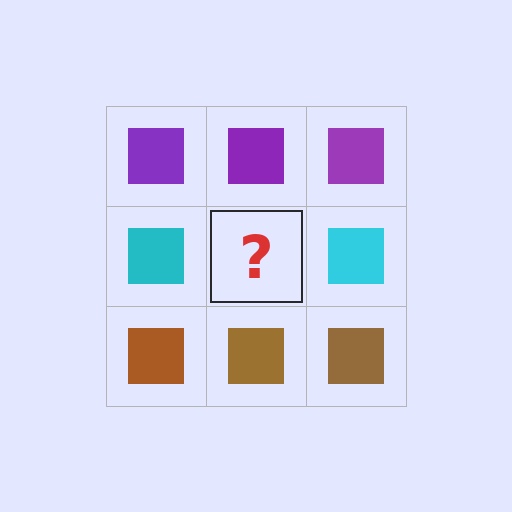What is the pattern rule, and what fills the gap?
The rule is that each row has a consistent color. The gap should be filled with a cyan square.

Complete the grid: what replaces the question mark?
The question mark should be replaced with a cyan square.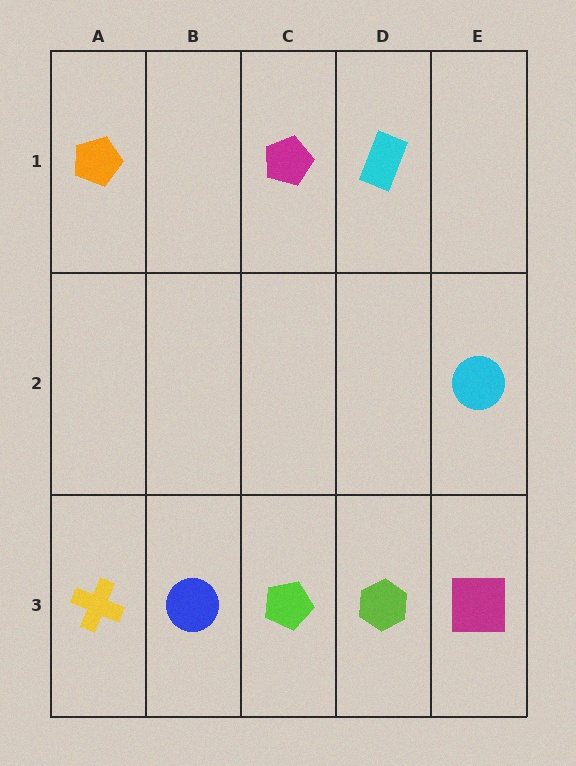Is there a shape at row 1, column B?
No, that cell is empty.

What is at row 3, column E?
A magenta square.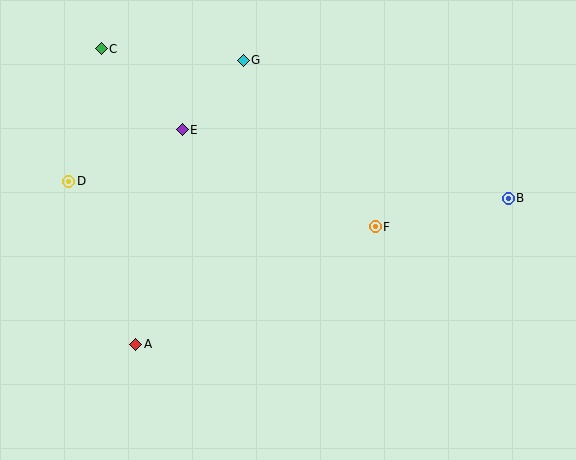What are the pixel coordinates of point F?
Point F is at (375, 227).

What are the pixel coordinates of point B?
Point B is at (508, 198).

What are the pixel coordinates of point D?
Point D is at (69, 181).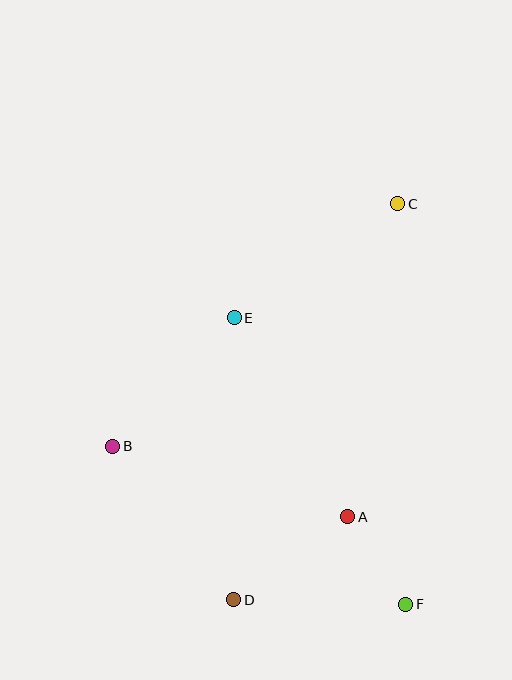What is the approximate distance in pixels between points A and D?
The distance between A and D is approximately 141 pixels.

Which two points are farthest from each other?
Points C and D are farthest from each other.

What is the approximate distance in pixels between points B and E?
The distance between B and E is approximately 177 pixels.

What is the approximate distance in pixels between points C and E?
The distance between C and E is approximately 199 pixels.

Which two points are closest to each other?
Points A and F are closest to each other.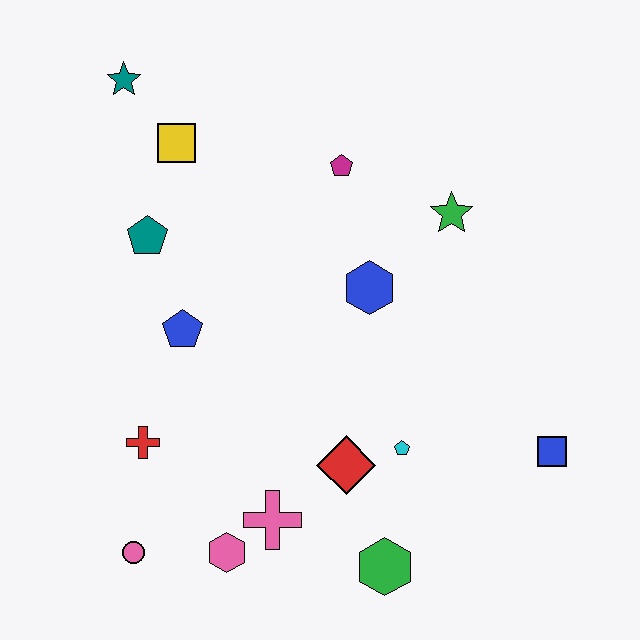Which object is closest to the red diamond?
The cyan pentagon is closest to the red diamond.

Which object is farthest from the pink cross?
The teal star is farthest from the pink cross.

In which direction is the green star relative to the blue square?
The green star is above the blue square.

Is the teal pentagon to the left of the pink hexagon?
Yes